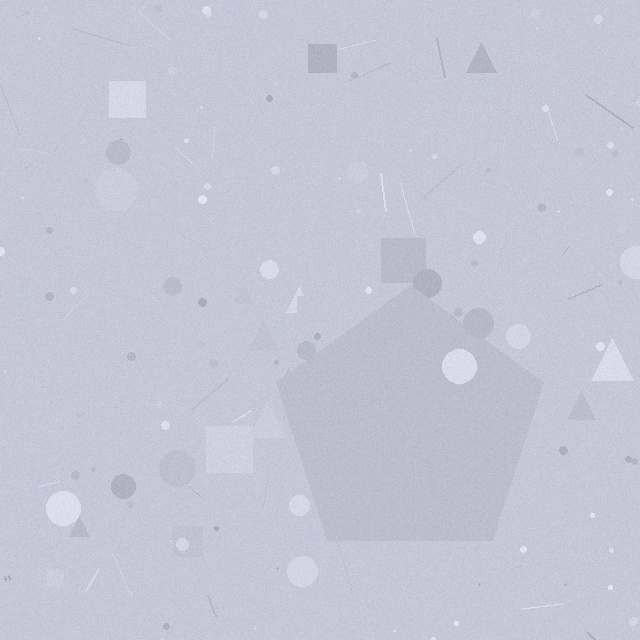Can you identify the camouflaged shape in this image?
The camouflaged shape is a pentagon.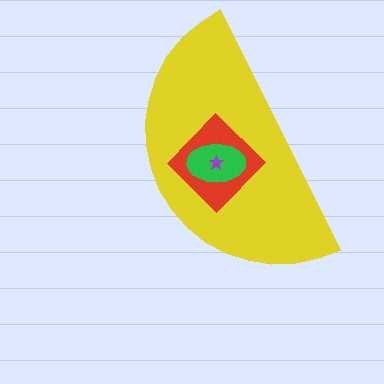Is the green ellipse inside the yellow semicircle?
Yes.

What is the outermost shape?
The yellow semicircle.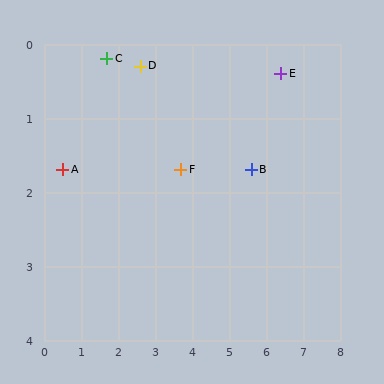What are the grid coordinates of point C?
Point C is at approximately (1.7, 0.2).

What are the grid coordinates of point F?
Point F is at approximately (3.7, 1.7).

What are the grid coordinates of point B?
Point B is at approximately (5.6, 1.7).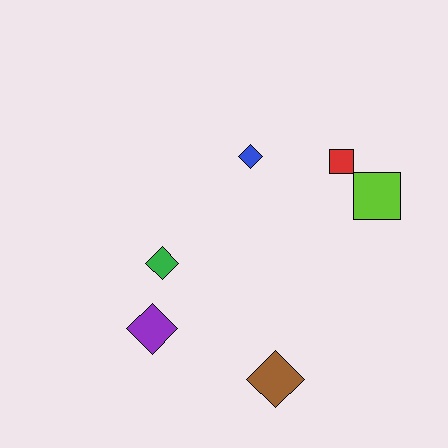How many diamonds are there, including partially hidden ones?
There are 4 diamonds.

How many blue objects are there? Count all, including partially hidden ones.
There is 1 blue object.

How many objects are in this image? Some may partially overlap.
There are 6 objects.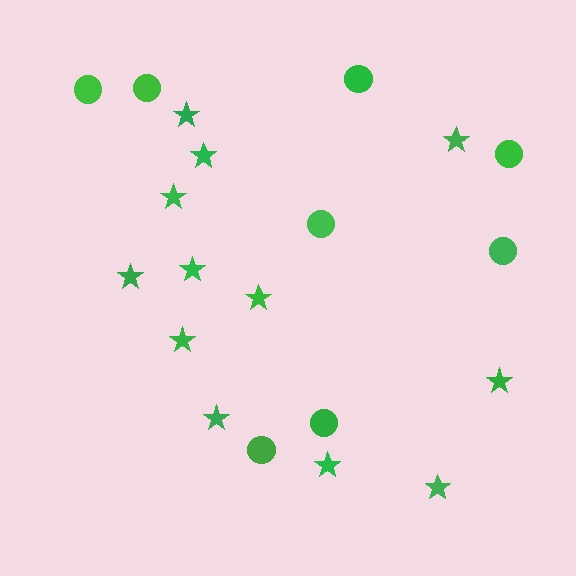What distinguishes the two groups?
There are 2 groups: one group of stars (12) and one group of circles (8).